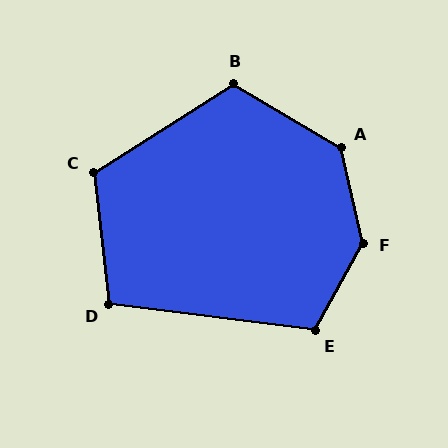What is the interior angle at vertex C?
Approximately 116 degrees (obtuse).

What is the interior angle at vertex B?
Approximately 117 degrees (obtuse).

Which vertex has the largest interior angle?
F, at approximately 139 degrees.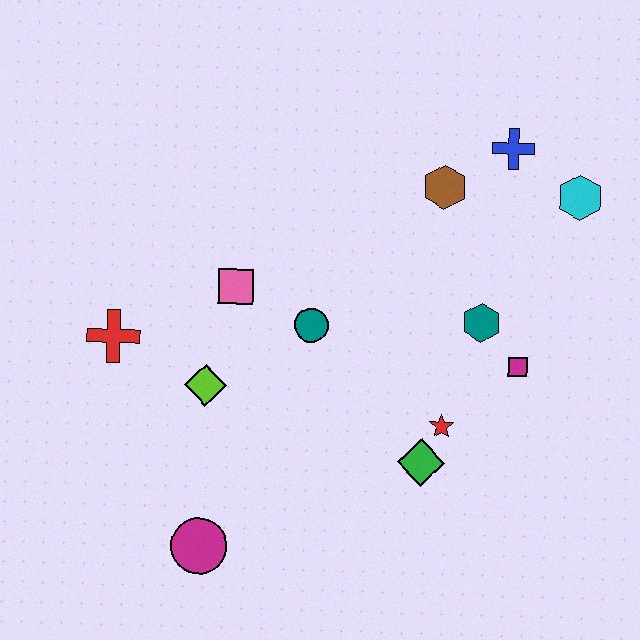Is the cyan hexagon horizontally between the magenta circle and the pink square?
No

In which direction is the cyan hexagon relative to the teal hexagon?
The cyan hexagon is above the teal hexagon.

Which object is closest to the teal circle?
The pink square is closest to the teal circle.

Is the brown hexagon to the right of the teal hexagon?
No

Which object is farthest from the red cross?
The cyan hexagon is farthest from the red cross.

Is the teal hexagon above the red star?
Yes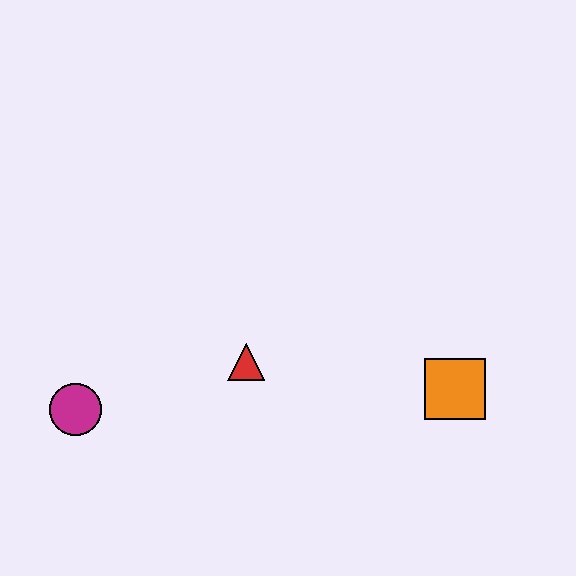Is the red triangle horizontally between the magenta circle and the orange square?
Yes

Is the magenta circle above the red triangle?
No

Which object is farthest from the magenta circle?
The orange square is farthest from the magenta circle.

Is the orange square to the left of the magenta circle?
No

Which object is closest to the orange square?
The red triangle is closest to the orange square.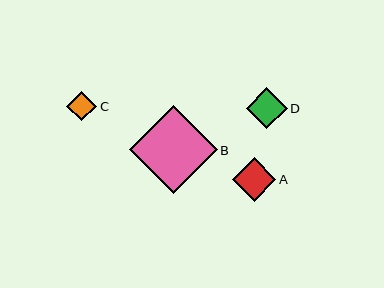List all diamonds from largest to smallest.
From largest to smallest: B, A, D, C.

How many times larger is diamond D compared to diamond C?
Diamond D is approximately 1.4 times the size of diamond C.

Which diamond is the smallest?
Diamond C is the smallest with a size of approximately 30 pixels.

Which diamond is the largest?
Diamond B is the largest with a size of approximately 88 pixels.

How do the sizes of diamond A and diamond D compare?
Diamond A and diamond D are approximately the same size.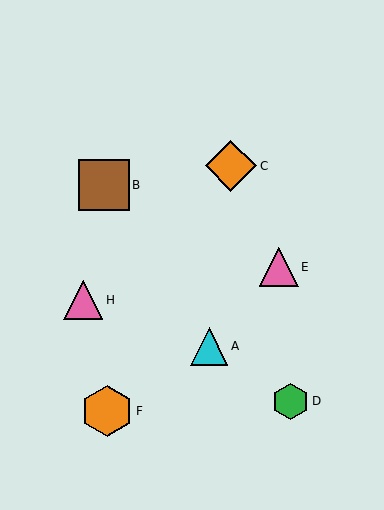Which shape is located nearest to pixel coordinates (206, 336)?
The cyan triangle (labeled A) at (209, 346) is nearest to that location.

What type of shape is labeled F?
Shape F is an orange hexagon.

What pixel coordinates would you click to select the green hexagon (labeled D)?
Click at (291, 401) to select the green hexagon D.